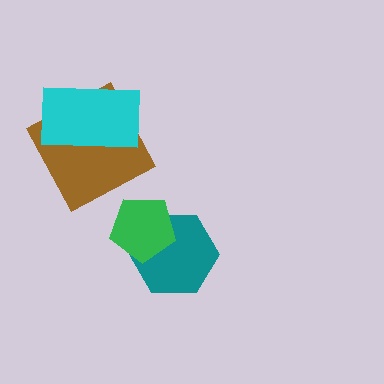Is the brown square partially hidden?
Yes, it is partially covered by another shape.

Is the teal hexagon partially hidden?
Yes, it is partially covered by another shape.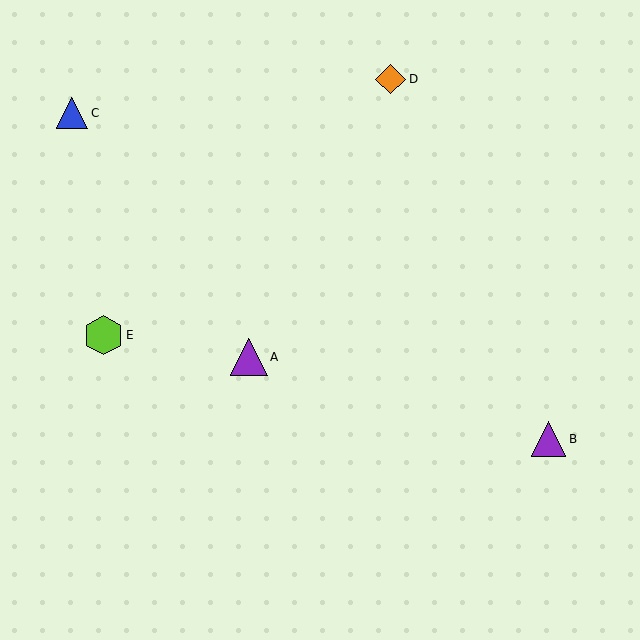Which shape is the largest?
The lime hexagon (labeled E) is the largest.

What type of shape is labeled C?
Shape C is a blue triangle.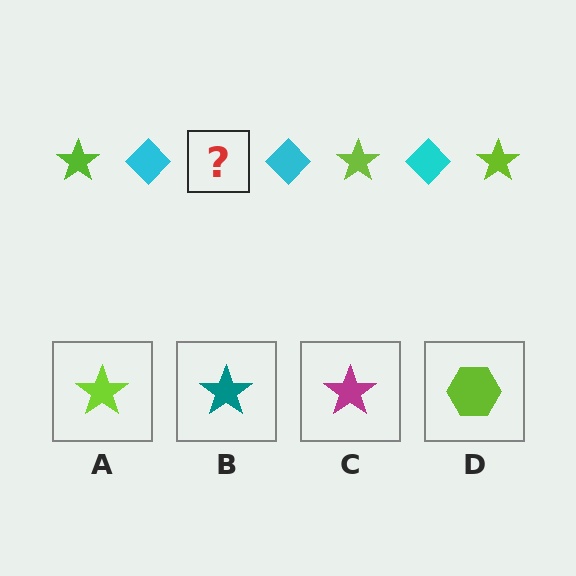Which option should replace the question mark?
Option A.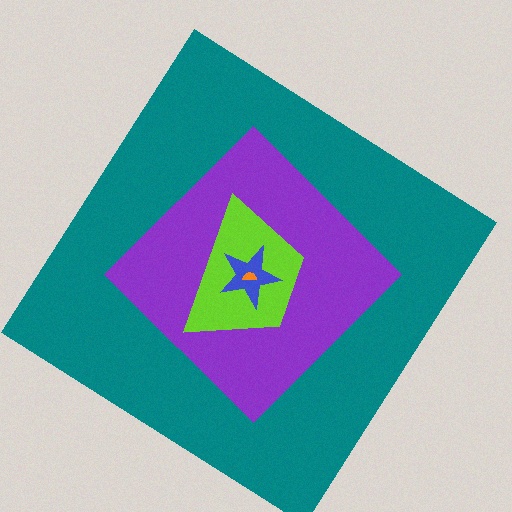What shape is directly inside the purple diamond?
The lime trapezoid.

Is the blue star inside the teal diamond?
Yes.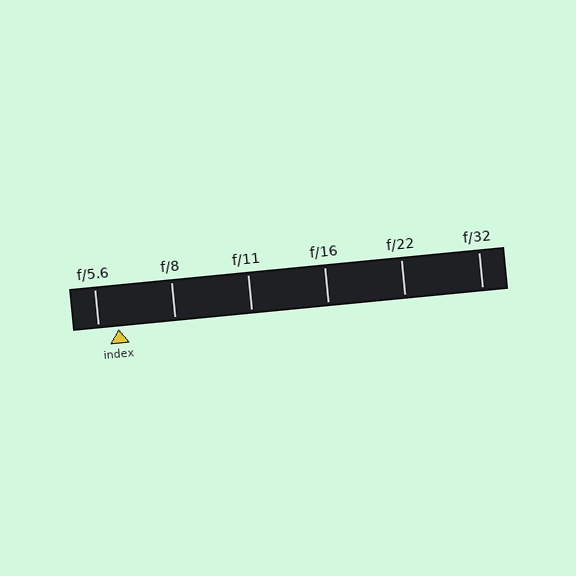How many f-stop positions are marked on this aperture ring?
There are 6 f-stop positions marked.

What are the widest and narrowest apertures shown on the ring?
The widest aperture shown is f/5.6 and the narrowest is f/32.